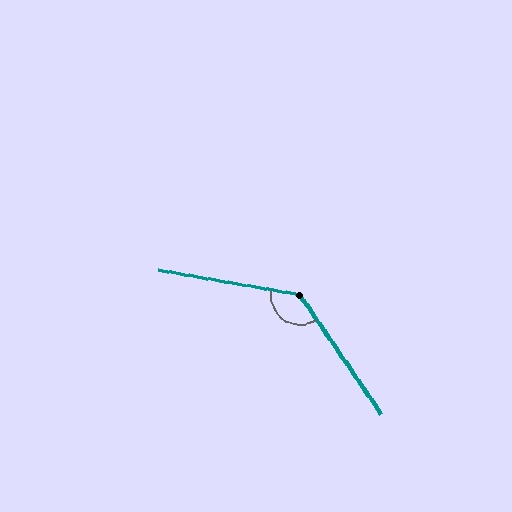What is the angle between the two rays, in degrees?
Approximately 134 degrees.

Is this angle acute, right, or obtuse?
It is obtuse.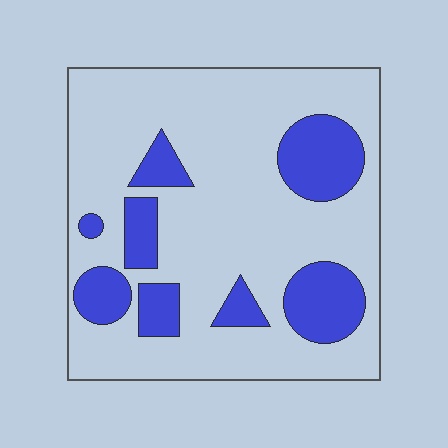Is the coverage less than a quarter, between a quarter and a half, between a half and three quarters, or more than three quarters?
Less than a quarter.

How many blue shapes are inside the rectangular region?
8.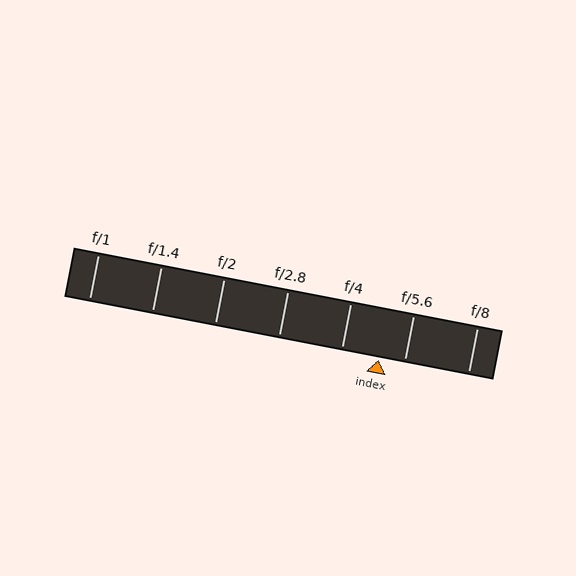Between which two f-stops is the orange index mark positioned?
The index mark is between f/4 and f/5.6.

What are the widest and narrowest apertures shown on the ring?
The widest aperture shown is f/1 and the narrowest is f/8.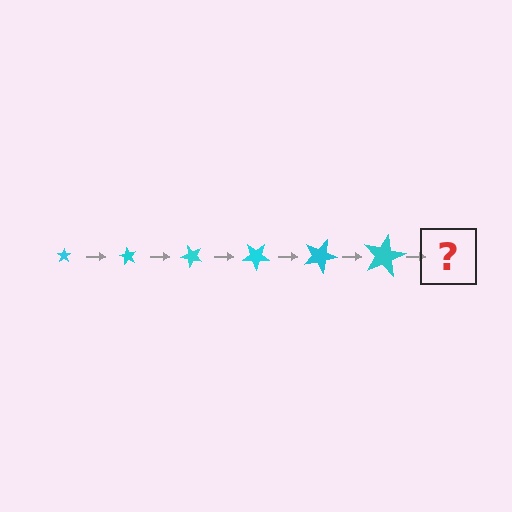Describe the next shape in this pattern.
It should be a star, larger than the previous one and rotated 360 degrees from the start.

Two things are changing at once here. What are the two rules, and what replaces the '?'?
The two rules are that the star grows larger each step and it rotates 60 degrees each step. The '?' should be a star, larger than the previous one and rotated 360 degrees from the start.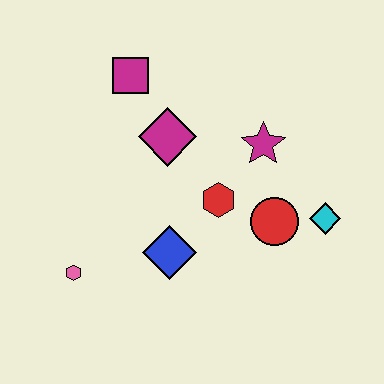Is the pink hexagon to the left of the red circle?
Yes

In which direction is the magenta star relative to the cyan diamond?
The magenta star is above the cyan diamond.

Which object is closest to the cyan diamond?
The red circle is closest to the cyan diamond.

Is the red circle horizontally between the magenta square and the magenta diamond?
No